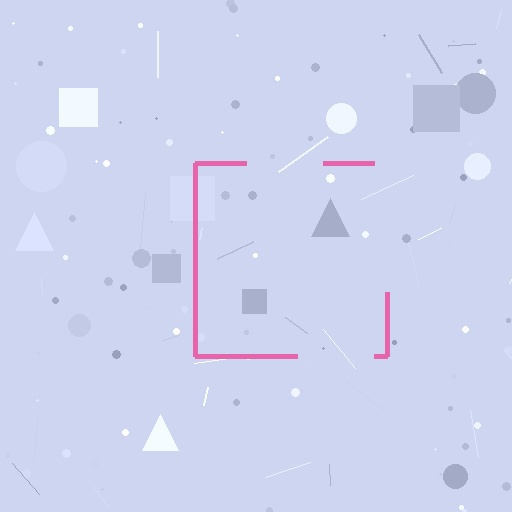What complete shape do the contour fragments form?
The contour fragments form a square.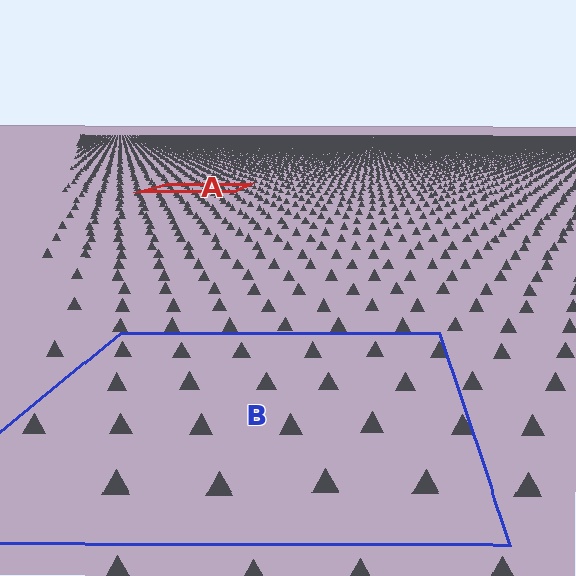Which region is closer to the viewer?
Region B is closer. The texture elements there are larger and more spread out.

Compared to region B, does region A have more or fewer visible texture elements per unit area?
Region A has more texture elements per unit area — they are packed more densely because it is farther away.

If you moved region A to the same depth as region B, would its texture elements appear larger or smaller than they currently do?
They would appear larger. At a closer depth, the same texture elements are projected at a bigger on-screen size.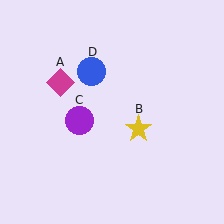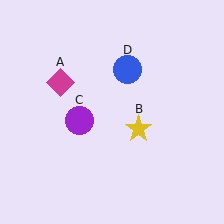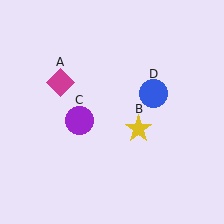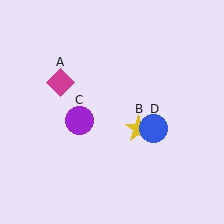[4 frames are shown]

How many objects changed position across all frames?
1 object changed position: blue circle (object D).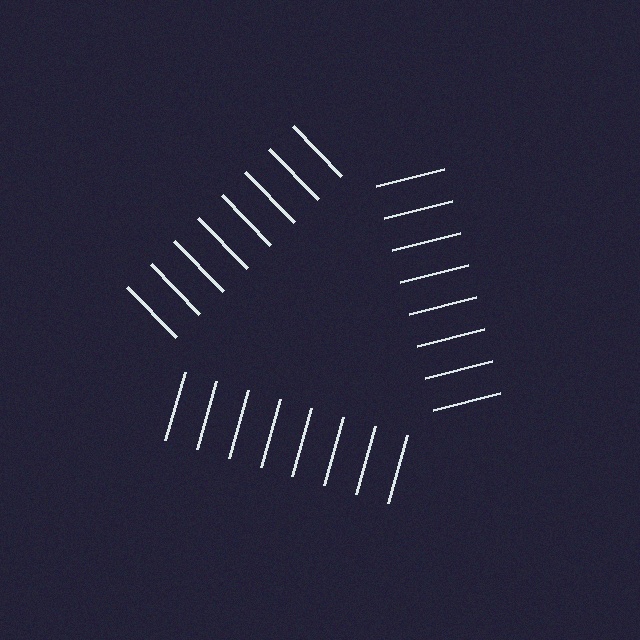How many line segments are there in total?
24 — 8 along each of the 3 edges.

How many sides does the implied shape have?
3 sides — the line-ends trace a triangle.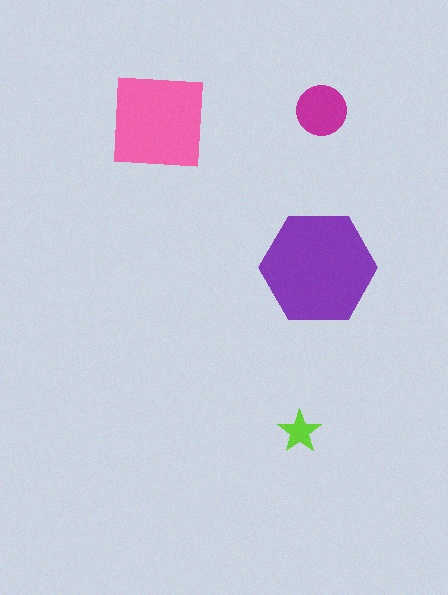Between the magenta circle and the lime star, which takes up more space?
The magenta circle.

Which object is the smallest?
The lime star.